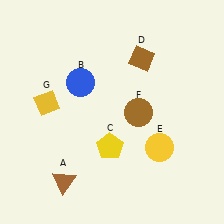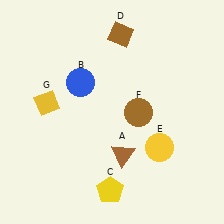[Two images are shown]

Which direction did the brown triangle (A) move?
The brown triangle (A) moved right.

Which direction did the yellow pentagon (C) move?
The yellow pentagon (C) moved down.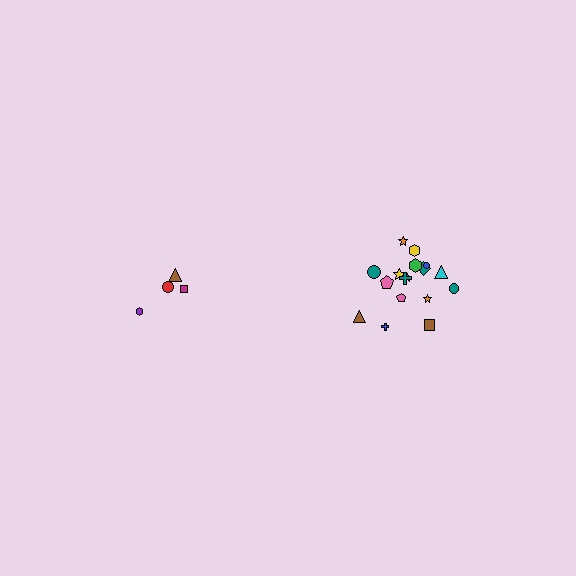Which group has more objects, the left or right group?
The right group.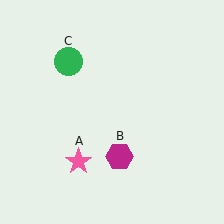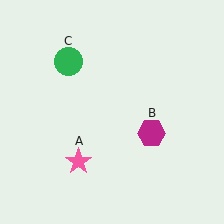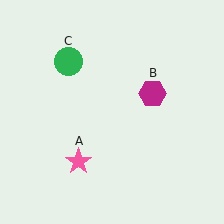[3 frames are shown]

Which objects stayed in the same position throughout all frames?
Pink star (object A) and green circle (object C) remained stationary.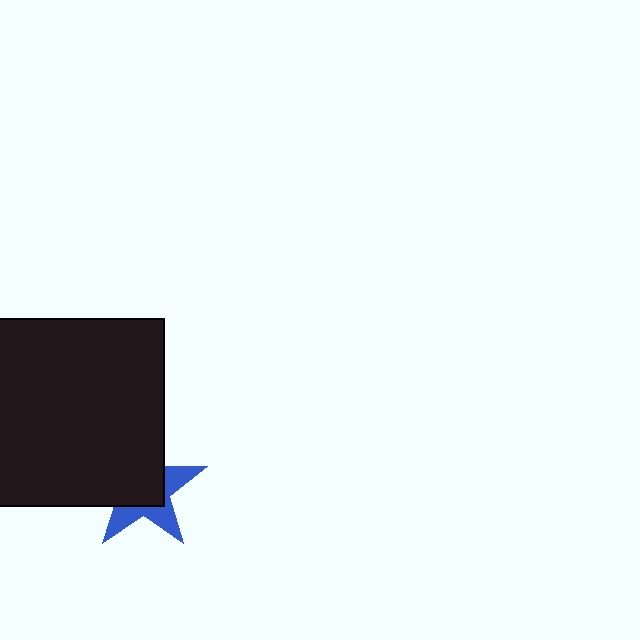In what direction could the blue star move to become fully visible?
The blue star could move toward the lower-right. That would shift it out from behind the black square entirely.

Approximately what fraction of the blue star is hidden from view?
Roughly 61% of the blue star is hidden behind the black square.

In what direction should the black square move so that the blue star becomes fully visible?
The black square should move toward the upper-left. That is the shortest direction to clear the overlap and leave the blue star fully visible.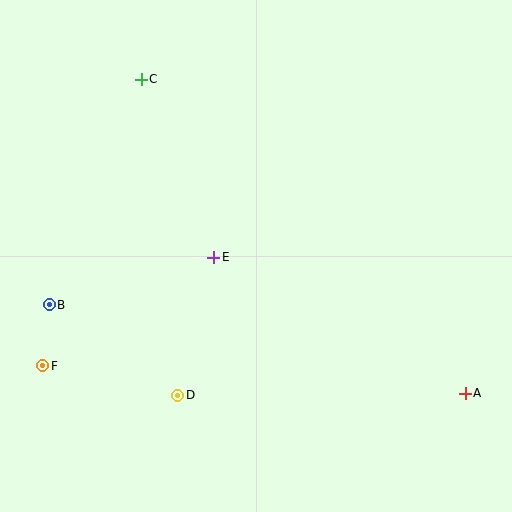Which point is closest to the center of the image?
Point E at (214, 257) is closest to the center.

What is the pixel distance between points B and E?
The distance between B and E is 171 pixels.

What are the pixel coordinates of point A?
Point A is at (465, 393).